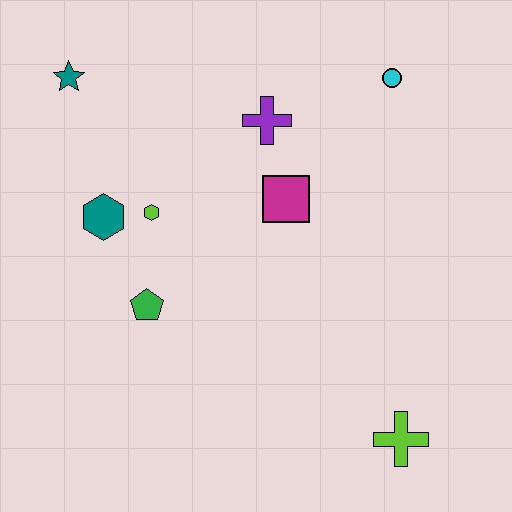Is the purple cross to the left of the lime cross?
Yes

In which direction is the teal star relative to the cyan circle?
The teal star is to the left of the cyan circle.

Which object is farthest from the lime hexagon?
The lime cross is farthest from the lime hexagon.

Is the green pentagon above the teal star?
No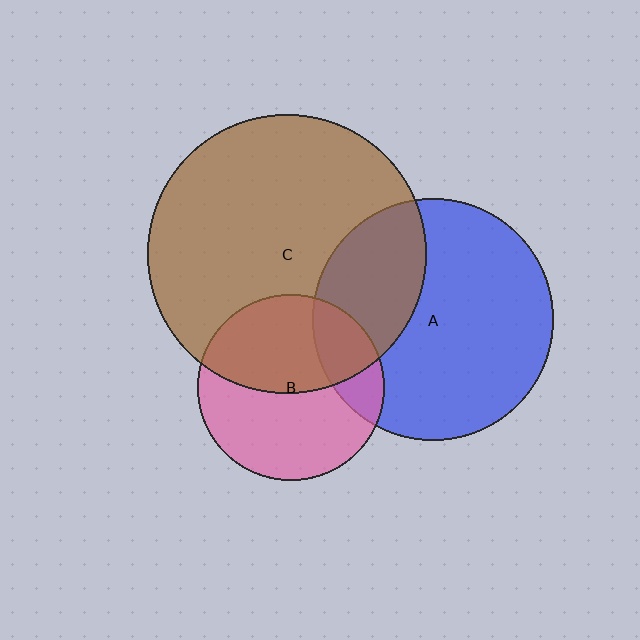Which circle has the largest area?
Circle C (brown).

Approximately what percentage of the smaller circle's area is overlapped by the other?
Approximately 20%.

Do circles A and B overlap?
Yes.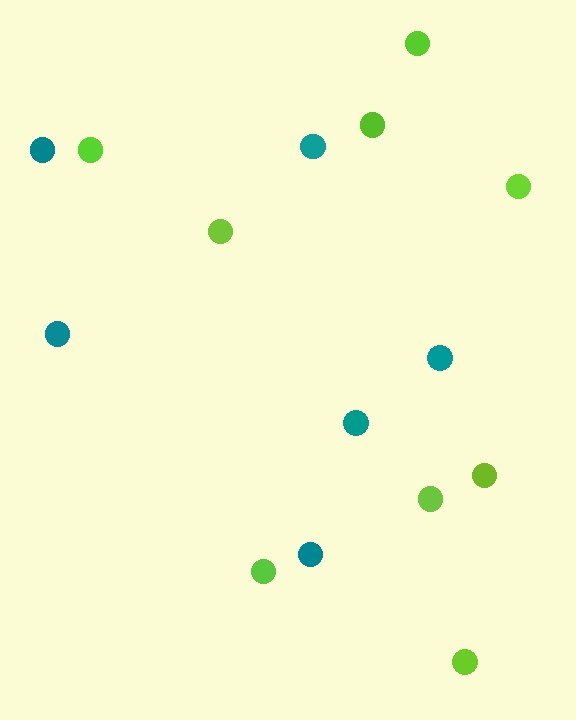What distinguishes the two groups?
There are 2 groups: one group of lime circles (9) and one group of teal circles (6).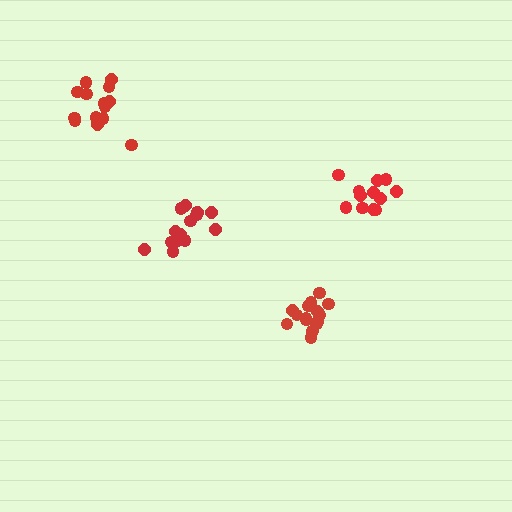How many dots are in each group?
Group 1: 15 dots, Group 2: 12 dots, Group 3: 15 dots, Group 4: 14 dots (56 total).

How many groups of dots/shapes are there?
There are 4 groups.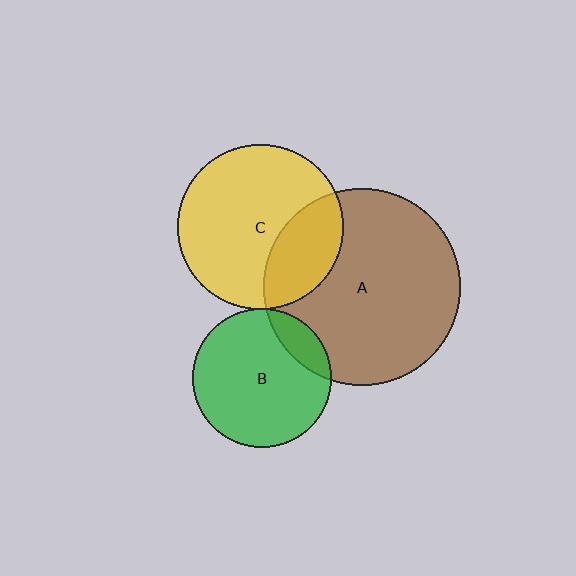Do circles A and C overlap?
Yes.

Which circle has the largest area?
Circle A (brown).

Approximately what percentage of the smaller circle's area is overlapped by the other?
Approximately 30%.